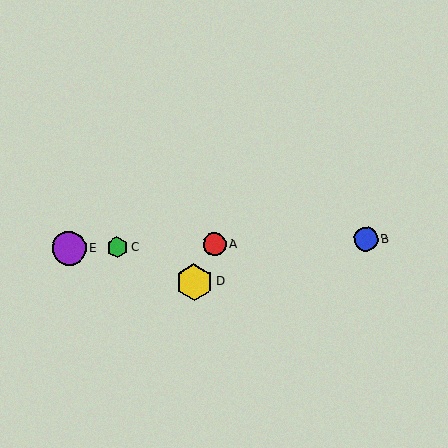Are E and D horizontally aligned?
No, E is at y≈249 and D is at y≈282.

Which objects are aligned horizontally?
Objects A, B, C, E are aligned horizontally.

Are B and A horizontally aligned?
Yes, both are at y≈239.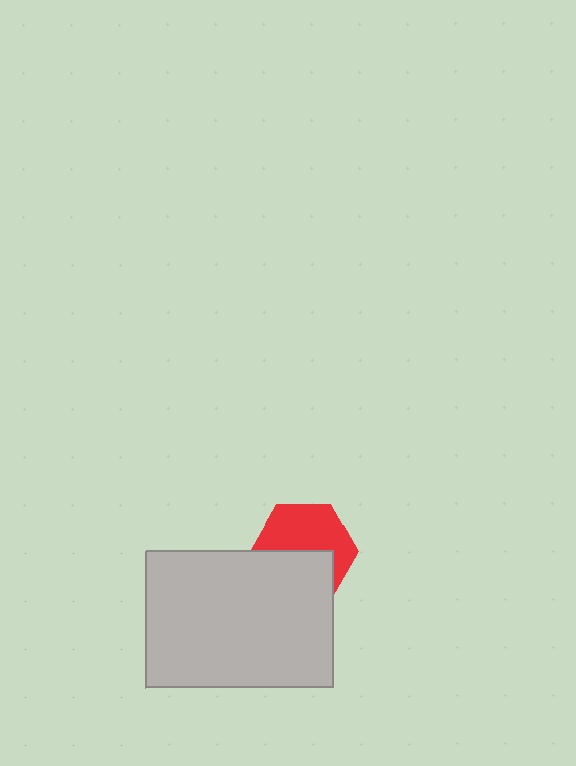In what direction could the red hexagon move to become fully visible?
The red hexagon could move up. That would shift it out from behind the light gray rectangle entirely.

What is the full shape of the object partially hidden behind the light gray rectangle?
The partially hidden object is a red hexagon.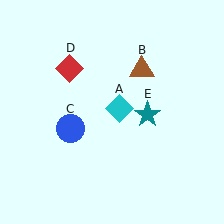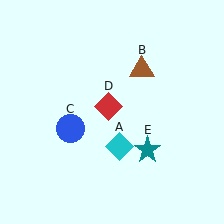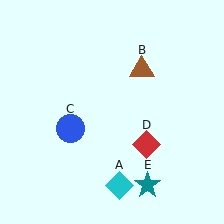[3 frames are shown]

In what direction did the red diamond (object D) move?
The red diamond (object D) moved down and to the right.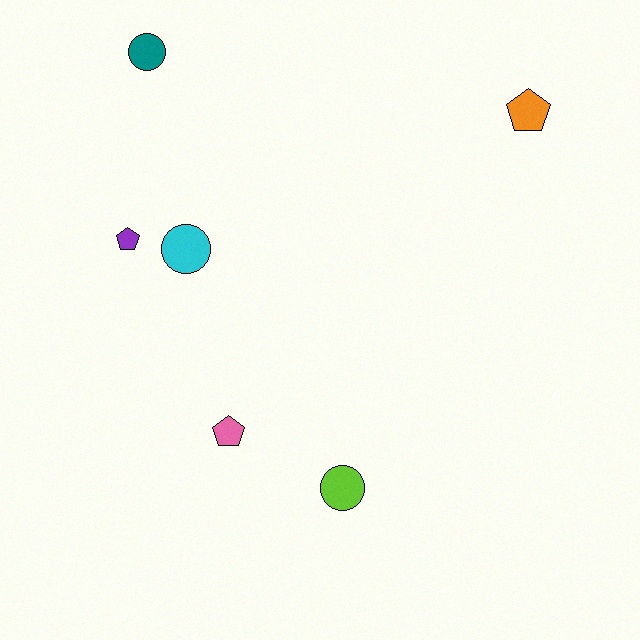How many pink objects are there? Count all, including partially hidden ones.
There is 1 pink object.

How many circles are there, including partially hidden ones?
There are 3 circles.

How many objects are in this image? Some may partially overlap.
There are 6 objects.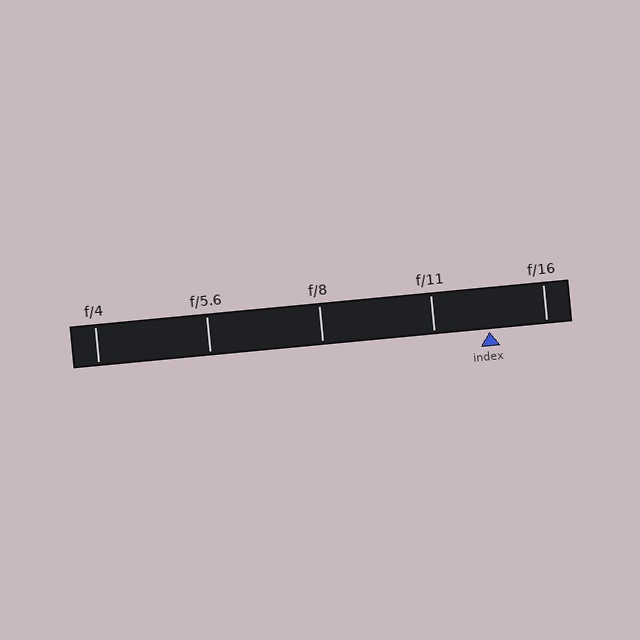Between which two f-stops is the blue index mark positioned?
The index mark is between f/11 and f/16.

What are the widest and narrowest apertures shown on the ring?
The widest aperture shown is f/4 and the narrowest is f/16.